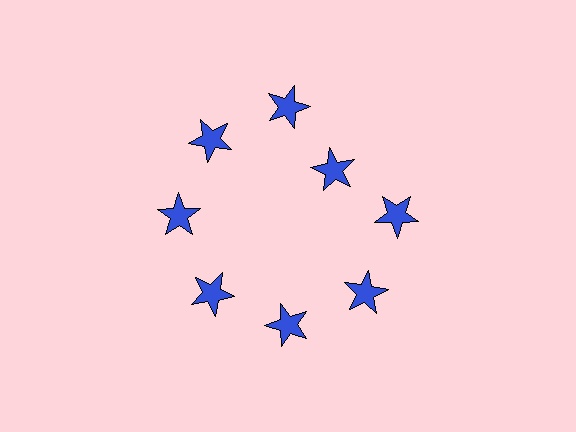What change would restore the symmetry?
The symmetry would be restored by moving it outward, back onto the ring so that all 8 stars sit at equal angles and equal distance from the center.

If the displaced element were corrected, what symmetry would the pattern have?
It would have 8-fold rotational symmetry — the pattern would map onto itself every 45 degrees.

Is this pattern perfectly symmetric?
No. The 8 blue stars are arranged in a ring, but one element near the 2 o'clock position is pulled inward toward the center, breaking the 8-fold rotational symmetry.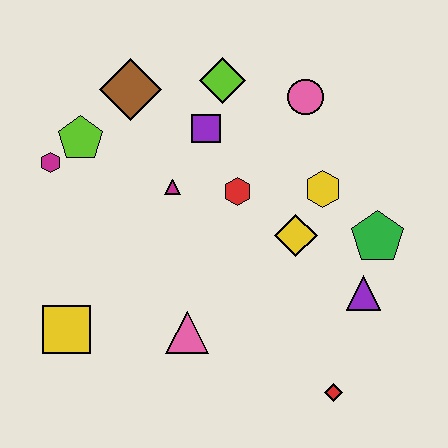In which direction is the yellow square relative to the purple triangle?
The yellow square is to the left of the purple triangle.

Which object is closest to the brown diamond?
The lime pentagon is closest to the brown diamond.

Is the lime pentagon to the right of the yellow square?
Yes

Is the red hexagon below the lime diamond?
Yes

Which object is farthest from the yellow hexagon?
The yellow square is farthest from the yellow hexagon.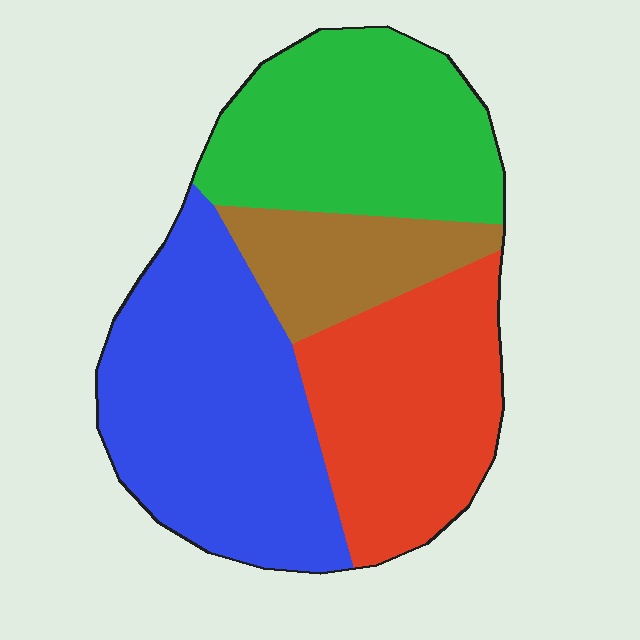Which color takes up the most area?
Blue, at roughly 35%.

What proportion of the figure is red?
Red takes up between a quarter and a half of the figure.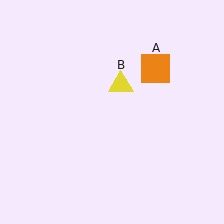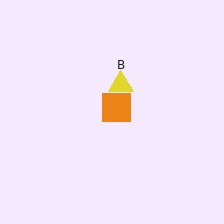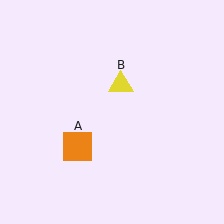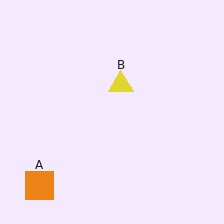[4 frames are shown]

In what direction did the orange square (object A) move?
The orange square (object A) moved down and to the left.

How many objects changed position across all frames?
1 object changed position: orange square (object A).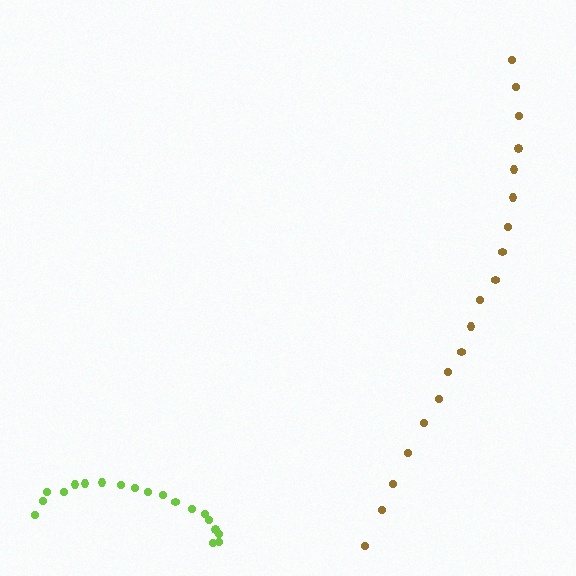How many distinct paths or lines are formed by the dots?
There are 2 distinct paths.